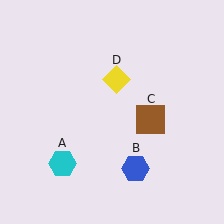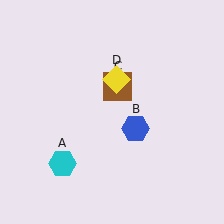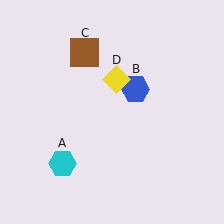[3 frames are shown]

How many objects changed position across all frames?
2 objects changed position: blue hexagon (object B), brown square (object C).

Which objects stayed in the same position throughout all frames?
Cyan hexagon (object A) and yellow diamond (object D) remained stationary.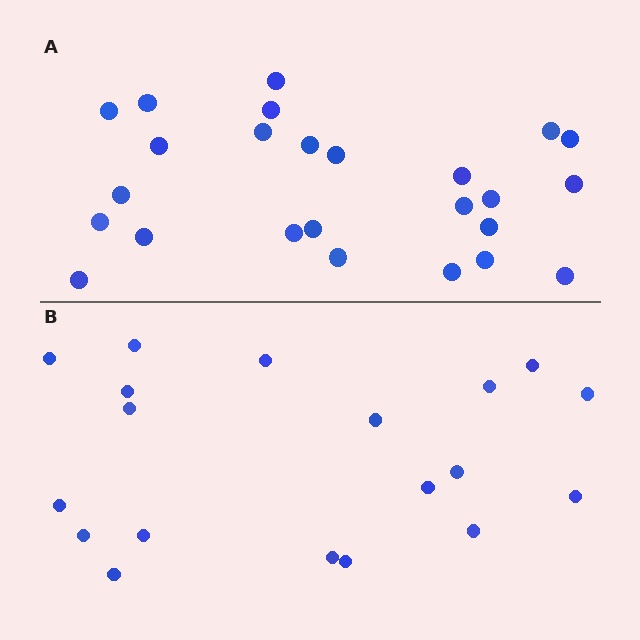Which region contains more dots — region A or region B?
Region A (the top region) has more dots.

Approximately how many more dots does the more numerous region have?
Region A has about 6 more dots than region B.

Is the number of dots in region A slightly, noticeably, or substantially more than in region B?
Region A has noticeably more, but not dramatically so. The ratio is roughly 1.3 to 1.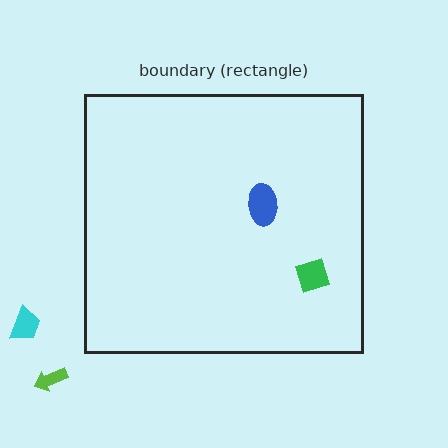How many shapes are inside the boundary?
2 inside, 2 outside.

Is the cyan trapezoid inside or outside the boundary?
Outside.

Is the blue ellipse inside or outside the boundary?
Inside.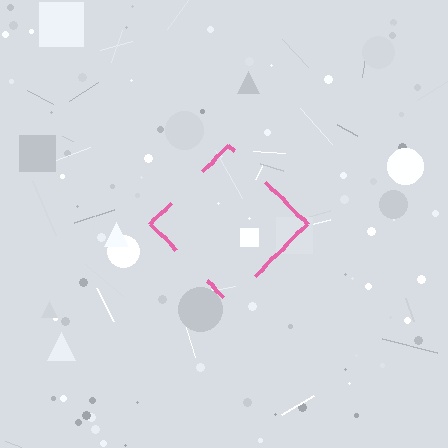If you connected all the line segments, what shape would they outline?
They would outline a diamond.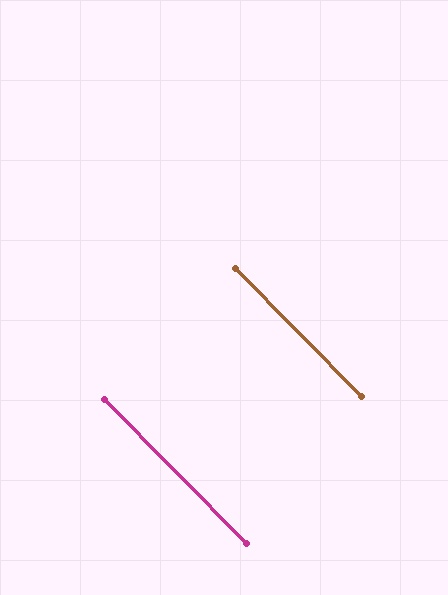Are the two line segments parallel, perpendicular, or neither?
Parallel — their directions differ by only 0.1°.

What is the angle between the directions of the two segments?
Approximately 0 degrees.